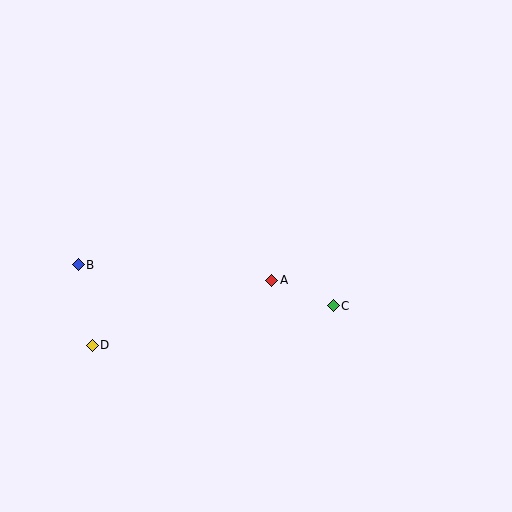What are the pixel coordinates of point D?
Point D is at (92, 345).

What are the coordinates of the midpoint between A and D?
The midpoint between A and D is at (182, 313).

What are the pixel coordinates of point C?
Point C is at (333, 306).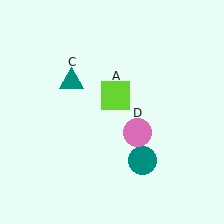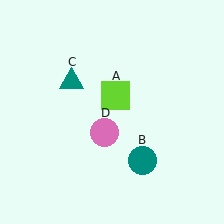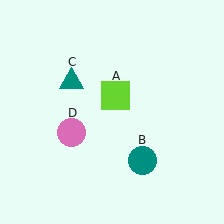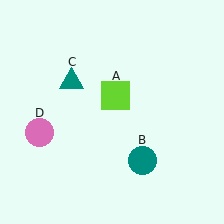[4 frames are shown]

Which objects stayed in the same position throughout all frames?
Lime square (object A) and teal circle (object B) and teal triangle (object C) remained stationary.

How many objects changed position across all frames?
1 object changed position: pink circle (object D).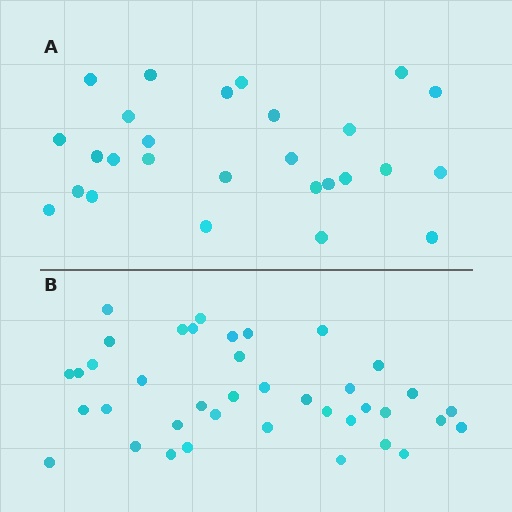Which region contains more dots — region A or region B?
Region B (the bottom region) has more dots.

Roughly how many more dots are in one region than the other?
Region B has roughly 12 or so more dots than region A.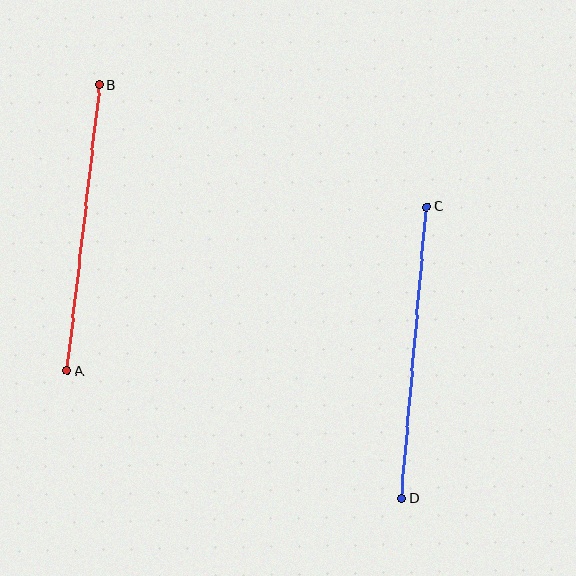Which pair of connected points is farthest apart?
Points C and D are farthest apart.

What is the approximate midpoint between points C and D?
The midpoint is at approximately (414, 353) pixels.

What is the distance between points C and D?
The distance is approximately 293 pixels.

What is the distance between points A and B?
The distance is approximately 288 pixels.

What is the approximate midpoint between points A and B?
The midpoint is at approximately (83, 228) pixels.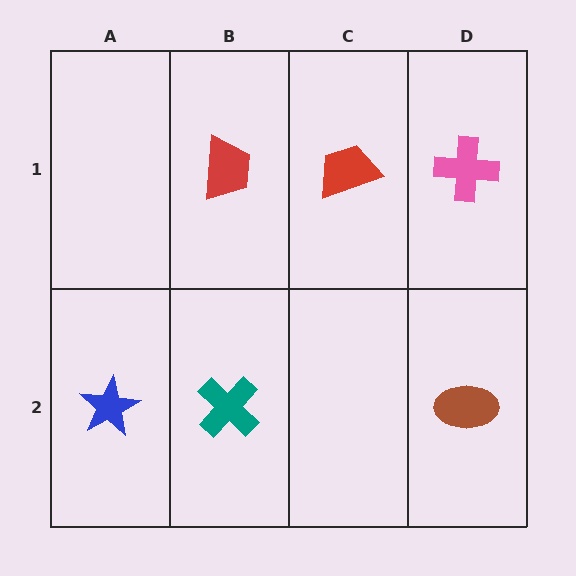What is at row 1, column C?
A red trapezoid.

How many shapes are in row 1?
3 shapes.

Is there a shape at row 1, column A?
No, that cell is empty.